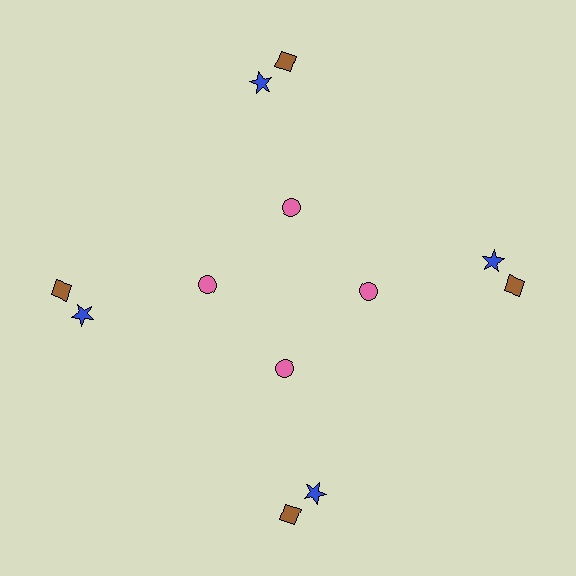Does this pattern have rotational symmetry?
Yes, this pattern has 4-fold rotational symmetry. It looks the same after rotating 90 degrees around the center.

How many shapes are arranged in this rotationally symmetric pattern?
There are 12 shapes, arranged in 4 groups of 3.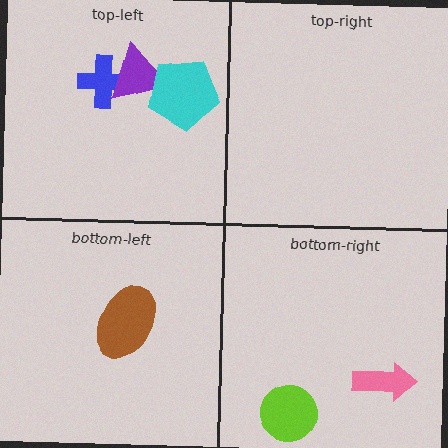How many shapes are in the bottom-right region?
2.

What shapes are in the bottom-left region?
The brown ellipse.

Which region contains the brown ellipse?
The bottom-left region.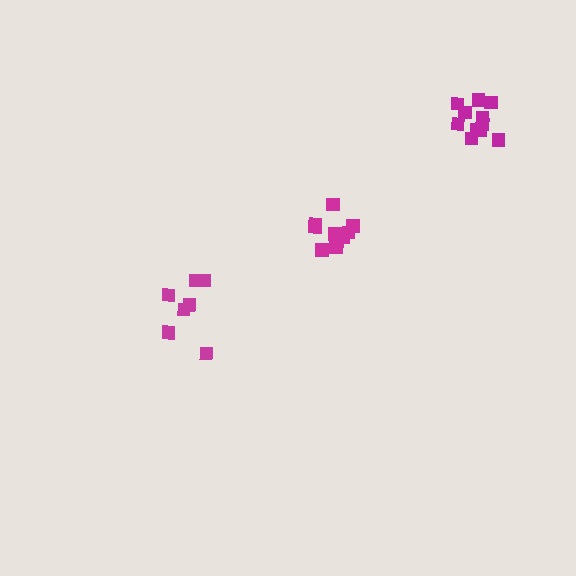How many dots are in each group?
Group 1: 7 dots, Group 2: 11 dots, Group 3: 11 dots (29 total).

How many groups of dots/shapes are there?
There are 3 groups.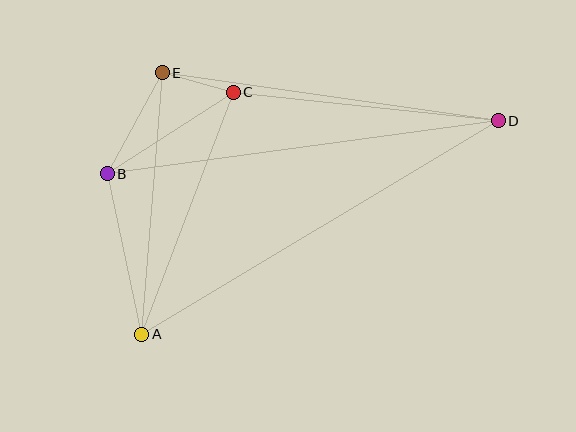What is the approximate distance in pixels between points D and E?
The distance between D and E is approximately 339 pixels.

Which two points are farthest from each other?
Points A and D are farthest from each other.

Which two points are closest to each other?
Points C and E are closest to each other.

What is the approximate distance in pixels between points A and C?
The distance between A and C is approximately 259 pixels.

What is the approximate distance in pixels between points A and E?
The distance between A and E is approximately 263 pixels.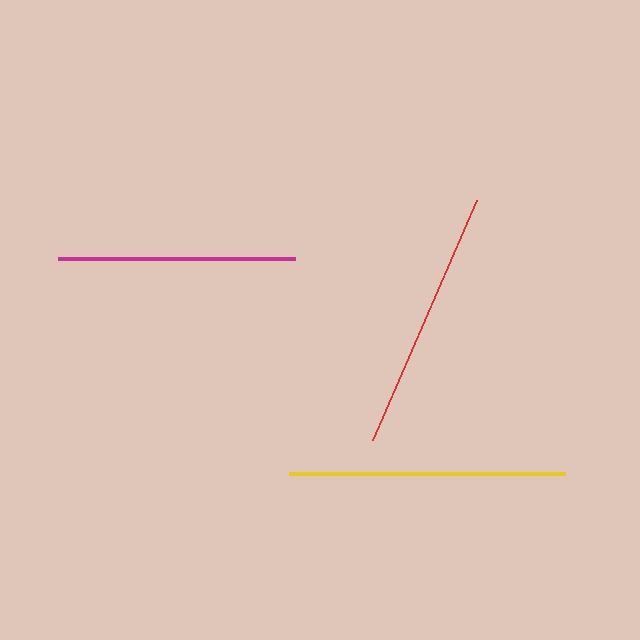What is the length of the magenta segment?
The magenta segment is approximately 237 pixels long.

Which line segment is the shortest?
The magenta line is the shortest at approximately 237 pixels.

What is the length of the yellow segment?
The yellow segment is approximately 276 pixels long.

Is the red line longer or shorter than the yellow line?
The yellow line is longer than the red line.